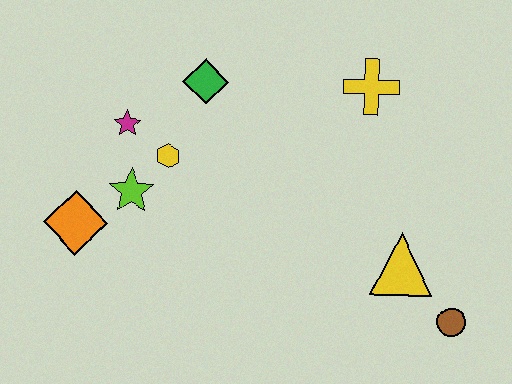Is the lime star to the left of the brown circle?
Yes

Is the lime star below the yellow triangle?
No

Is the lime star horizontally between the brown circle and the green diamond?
No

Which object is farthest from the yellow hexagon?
The brown circle is farthest from the yellow hexagon.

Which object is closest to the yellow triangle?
The brown circle is closest to the yellow triangle.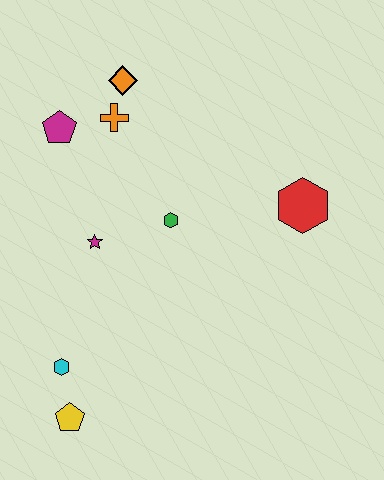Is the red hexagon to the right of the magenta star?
Yes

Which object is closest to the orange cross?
The orange diamond is closest to the orange cross.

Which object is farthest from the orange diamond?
The yellow pentagon is farthest from the orange diamond.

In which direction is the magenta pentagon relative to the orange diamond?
The magenta pentagon is to the left of the orange diamond.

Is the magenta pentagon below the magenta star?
No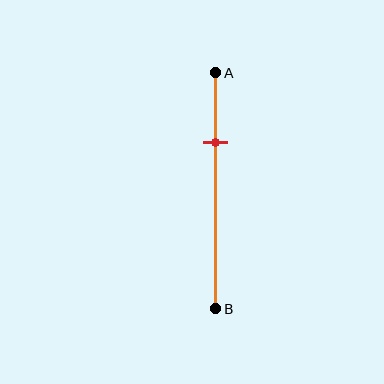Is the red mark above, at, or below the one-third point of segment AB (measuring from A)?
The red mark is above the one-third point of segment AB.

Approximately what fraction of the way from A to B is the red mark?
The red mark is approximately 30% of the way from A to B.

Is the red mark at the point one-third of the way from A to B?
No, the mark is at about 30% from A, not at the 33% one-third point.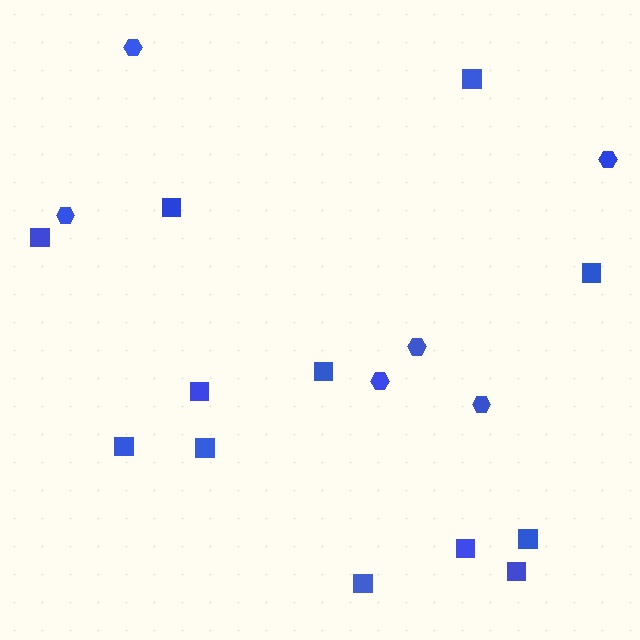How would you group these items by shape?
There are 2 groups: one group of squares (12) and one group of hexagons (6).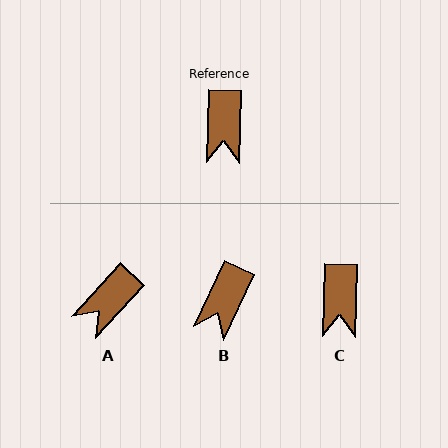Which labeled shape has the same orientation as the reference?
C.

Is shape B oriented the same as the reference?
No, it is off by about 24 degrees.